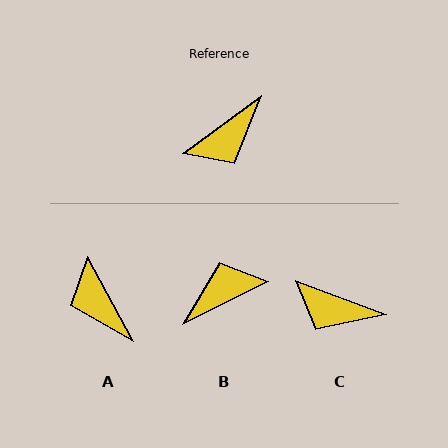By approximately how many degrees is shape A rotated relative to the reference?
Approximately 98 degrees clockwise.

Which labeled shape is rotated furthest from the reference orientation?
B, about 171 degrees away.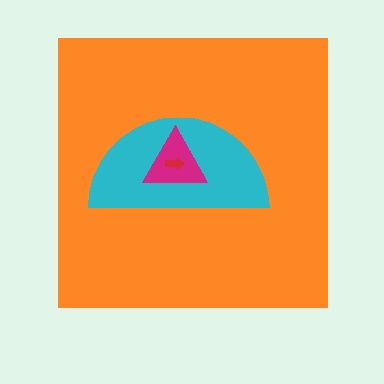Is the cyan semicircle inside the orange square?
Yes.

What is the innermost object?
The red arrow.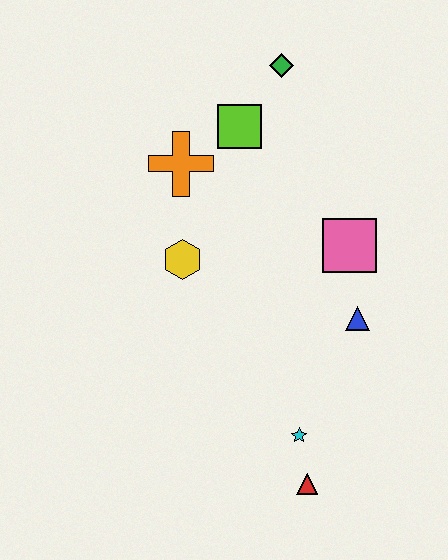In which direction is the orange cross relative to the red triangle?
The orange cross is above the red triangle.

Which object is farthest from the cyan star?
The green diamond is farthest from the cyan star.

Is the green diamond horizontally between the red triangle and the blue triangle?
No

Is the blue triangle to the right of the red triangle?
Yes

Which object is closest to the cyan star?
The red triangle is closest to the cyan star.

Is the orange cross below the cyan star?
No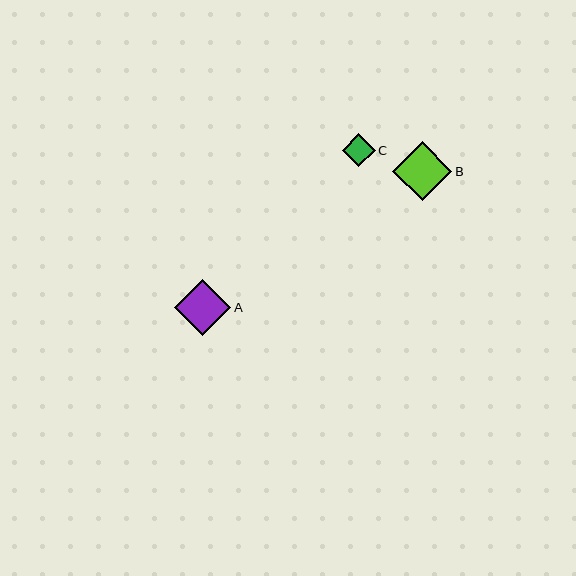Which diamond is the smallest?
Diamond C is the smallest with a size of approximately 33 pixels.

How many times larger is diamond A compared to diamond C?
Diamond A is approximately 1.7 times the size of diamond C.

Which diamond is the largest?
Diamond B is the largest with a size of approximately 59 pixels.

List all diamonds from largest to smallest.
From largest to smallest: B, A, C.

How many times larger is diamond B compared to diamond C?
Diamond B is approximately 1.8 times the size of diamond C.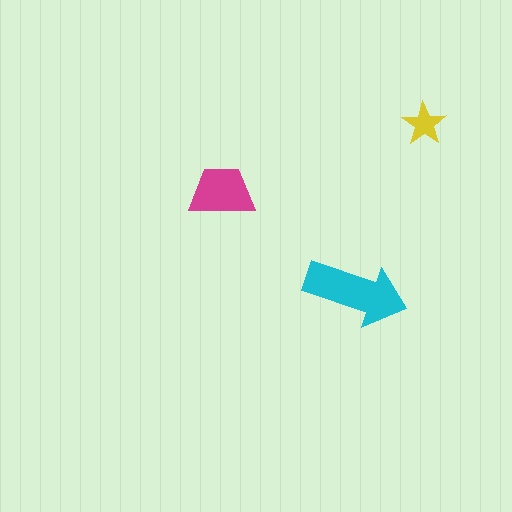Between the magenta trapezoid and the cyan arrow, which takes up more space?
The cyan arrow.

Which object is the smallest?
The yellow star.